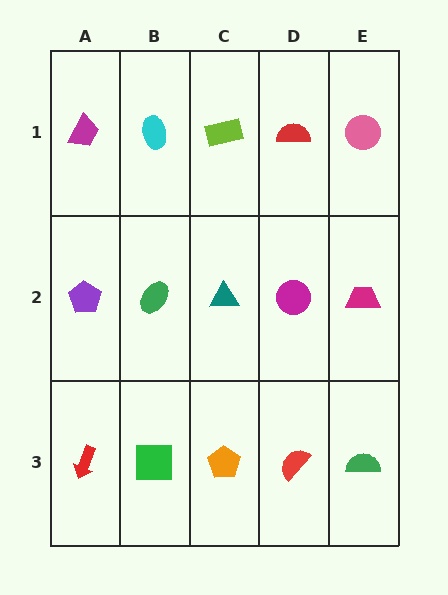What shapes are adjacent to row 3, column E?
A magenta trapezoid (row 2, column E), a red semicircle (row 3, column D).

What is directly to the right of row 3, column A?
A green square.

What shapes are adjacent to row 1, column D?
A magenta circle (row 2, column D), a lime rectangle (row 1, column C), a pink circle (row 1, column E).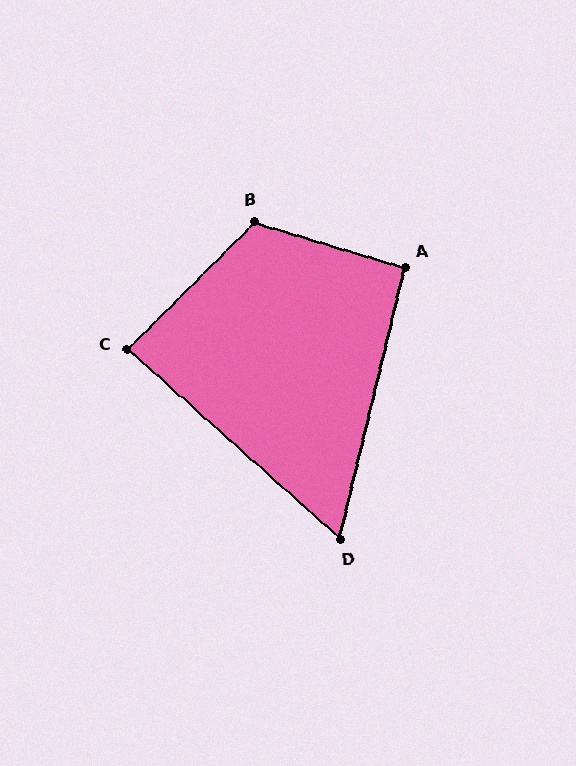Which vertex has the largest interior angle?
B, at approximately 118 degrees.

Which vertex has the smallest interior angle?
D, at approximately 62 degrees.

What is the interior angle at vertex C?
Approximately 87 degrees (approximately right).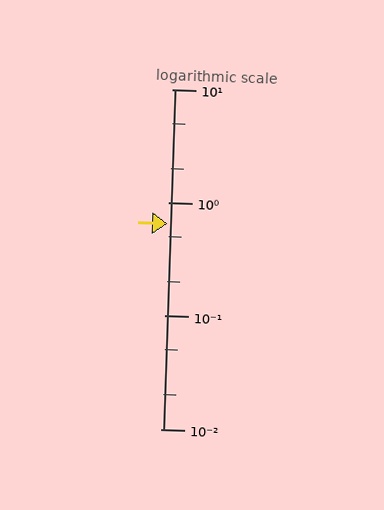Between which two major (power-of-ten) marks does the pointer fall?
The pointer is between 0.1 and 1.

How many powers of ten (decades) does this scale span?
The scale spans 3 decades, from 0.01 to 10.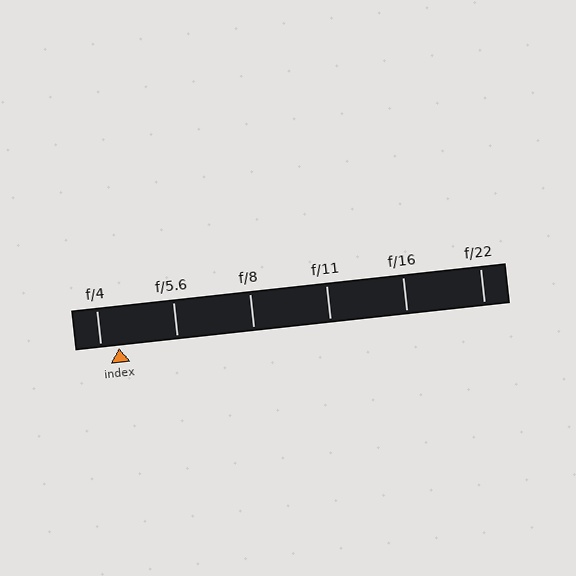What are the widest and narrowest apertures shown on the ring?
The widest aperture shown is f/4 and the narrowest is f/22.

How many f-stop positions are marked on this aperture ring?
There are 6 f-stop positions marked.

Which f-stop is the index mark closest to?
The index mark is closest to f/4.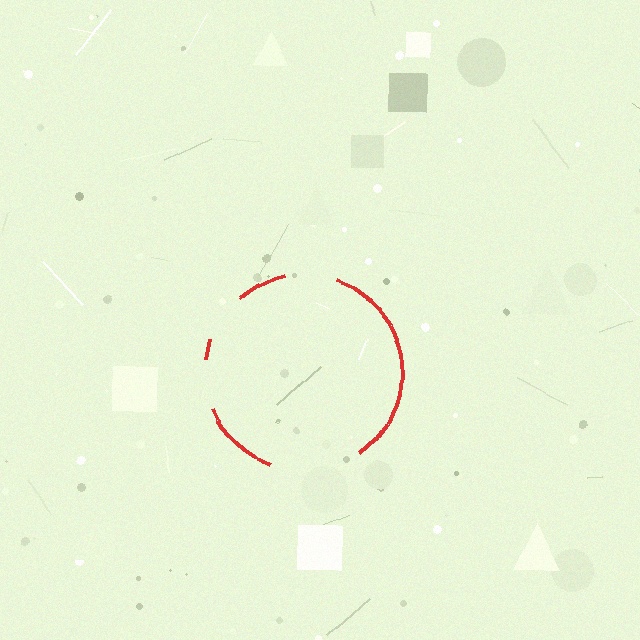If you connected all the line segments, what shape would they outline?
They would outline a circle.